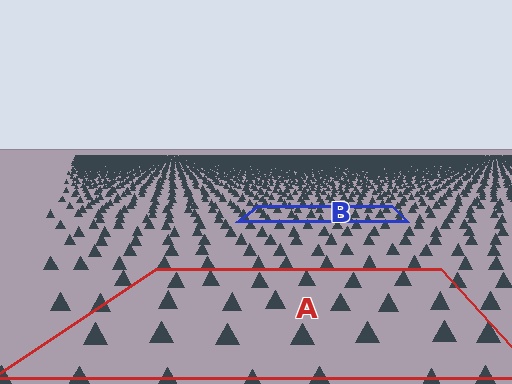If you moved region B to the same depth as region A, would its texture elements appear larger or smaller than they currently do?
They would appear larger. At a closer depth, the same texture elements are projected at a bigger on-screen size.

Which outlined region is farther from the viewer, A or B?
Region B is farther from the viewer — the texture elements inside it appear smaller and more densely packed.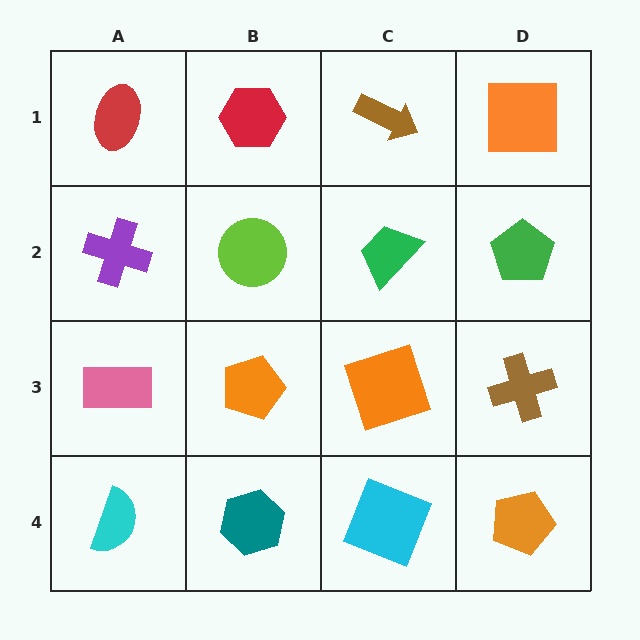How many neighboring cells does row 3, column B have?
4.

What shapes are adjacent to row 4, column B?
An orange pentagon (row 3, column B), a cyan semicircle (row 4, column A), a cyan square (row 4, column C).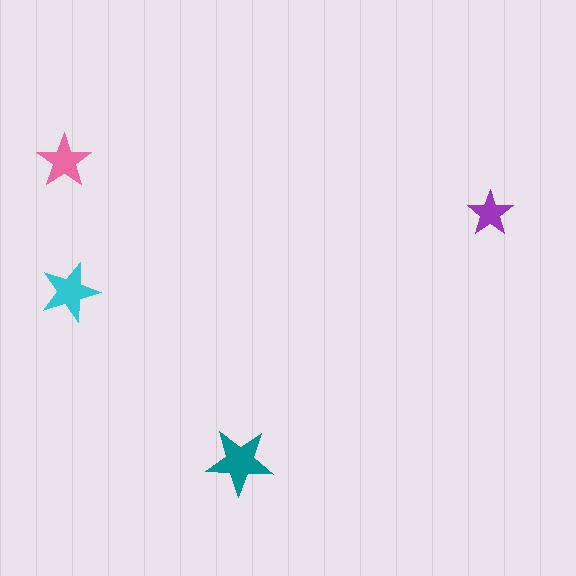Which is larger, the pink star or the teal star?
The teal one.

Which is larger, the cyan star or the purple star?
The cyan one.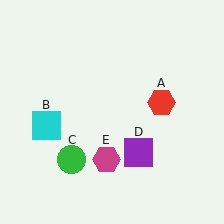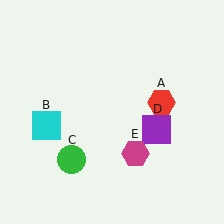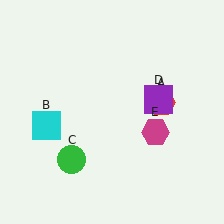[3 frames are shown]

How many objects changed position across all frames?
2 objects changed position: purple square (object D), magenta hexagon (object E).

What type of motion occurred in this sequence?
The purple square (object D), magenta hexagon (object E) rotated counterclockwise around the center of the scene.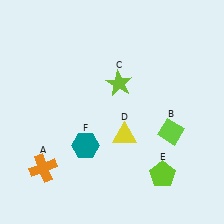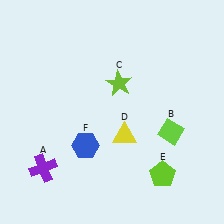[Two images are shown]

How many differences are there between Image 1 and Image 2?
There are 2 differences between the two images.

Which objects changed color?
A changed from orange to purple. F changed from teal to blue.